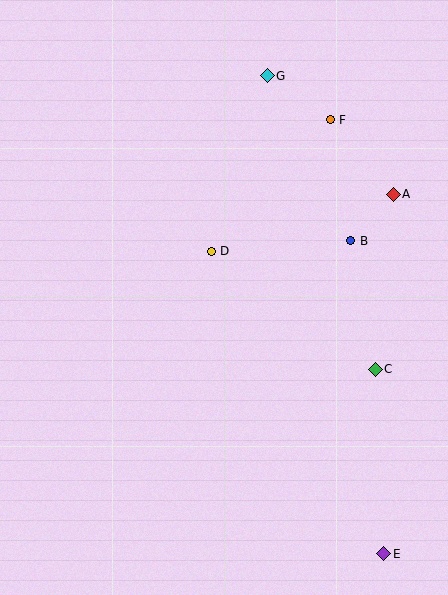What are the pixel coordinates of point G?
Point G is at (267, 76).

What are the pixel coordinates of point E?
Point E is at (384, 554).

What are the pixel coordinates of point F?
Point F is at (330, 120).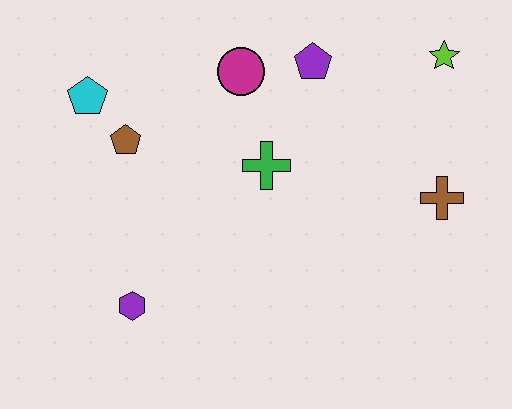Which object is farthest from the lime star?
The purple hexagon is farthest from the lime star.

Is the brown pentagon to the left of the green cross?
Yes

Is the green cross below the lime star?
Yes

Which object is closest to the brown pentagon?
The cyan pentagon is closest to the brown pentagon.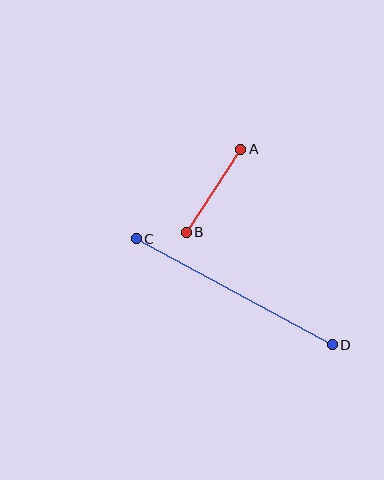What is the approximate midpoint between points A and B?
The midpoint is at approximately (213, 191) pixels.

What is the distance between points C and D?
The distance is approximately 223 pixels.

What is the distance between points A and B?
The distance is approximately 99 pixels.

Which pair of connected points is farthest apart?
Points C and D are farthest apart.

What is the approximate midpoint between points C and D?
The midpoint is at approximately (234, 292) pixels.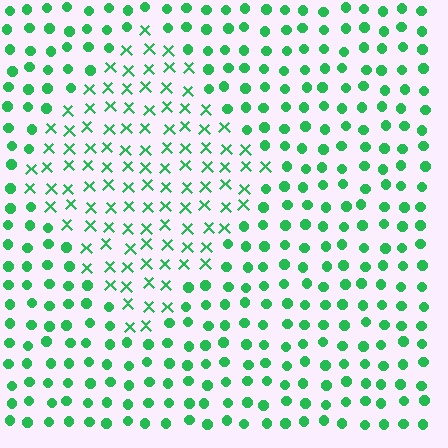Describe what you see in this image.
The image is filled with small green elements arranged in a uniform grid. A diamond-shaped region contains X marks, while the surrounding area contains circles. The boundary is defined purely by the change in element shape.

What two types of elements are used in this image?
The image uses X marks inside the diamond region and circles outside it.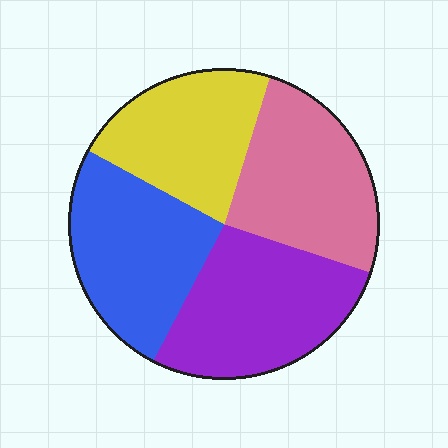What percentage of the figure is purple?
Purple takes up about one quarter (1/4) of the figure.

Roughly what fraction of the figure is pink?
Pink covers about 25% of the figure.